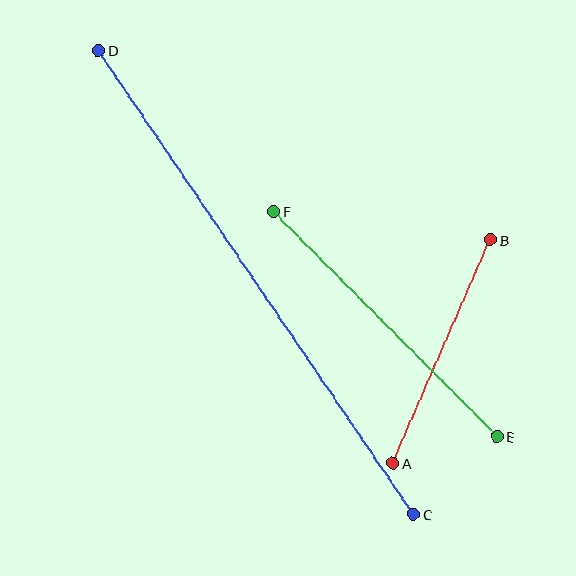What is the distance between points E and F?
The distance is approximately 317 pixels.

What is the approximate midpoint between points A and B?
The midpoint is at approximately (442, 352) pixels.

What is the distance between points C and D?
The distance is approximately 561 pixels.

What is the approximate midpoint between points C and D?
The midpoint is at approximately (256, 283) pixels.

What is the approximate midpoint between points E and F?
The midpoint is at approximately (385, 324) pixels.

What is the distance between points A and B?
The distance is approximately 243 pixels.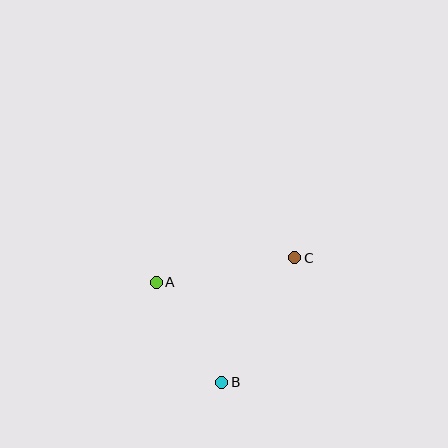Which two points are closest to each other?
Points A and B are closest to each other.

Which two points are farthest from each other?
Points B and C are farthest from each other.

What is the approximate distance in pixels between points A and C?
The distance between A and C is approximately 141 pixels.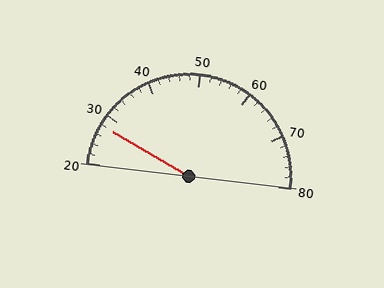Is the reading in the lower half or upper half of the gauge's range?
The reading is in the lower half of the range (20 to 80).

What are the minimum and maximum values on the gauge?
The gauge ranges from 20 to 80.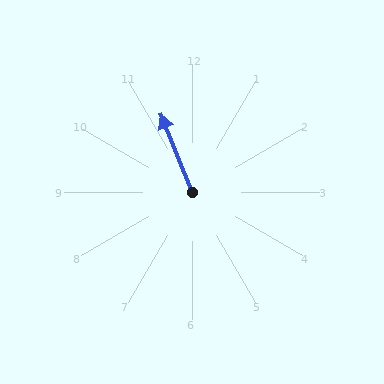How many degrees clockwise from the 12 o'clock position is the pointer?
Approximately 338 degrees.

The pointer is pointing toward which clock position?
Roughly 11 o'clock.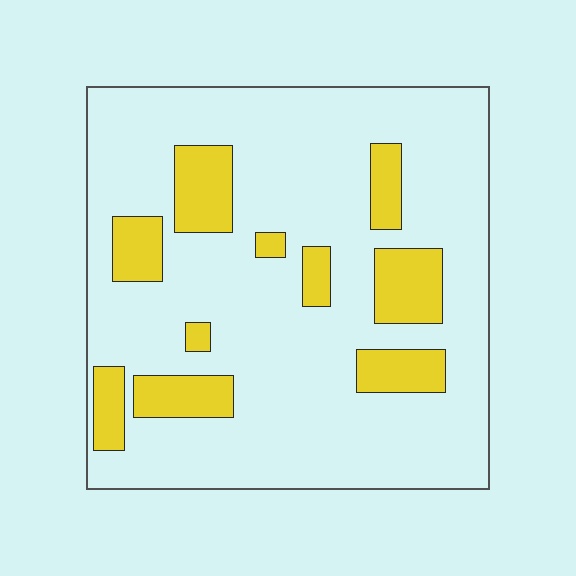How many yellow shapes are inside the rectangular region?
10.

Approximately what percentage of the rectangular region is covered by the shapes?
Approximately 20%.